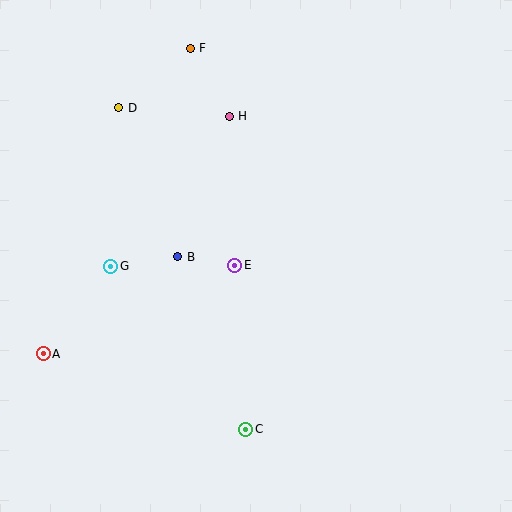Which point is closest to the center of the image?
Point E at (235, 265) is closest to the center.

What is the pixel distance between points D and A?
The distance between D and A is 257 pixels.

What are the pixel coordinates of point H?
Point H is at (229, 116).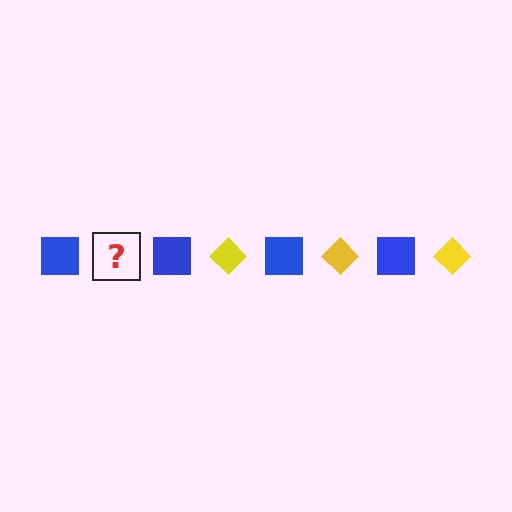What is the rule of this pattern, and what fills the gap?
The rule is that the pattern alternates between blue square and yellow diamond. The gap should be filled with a yellow diamond.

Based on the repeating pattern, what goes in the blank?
The blank should be a yellow diamond.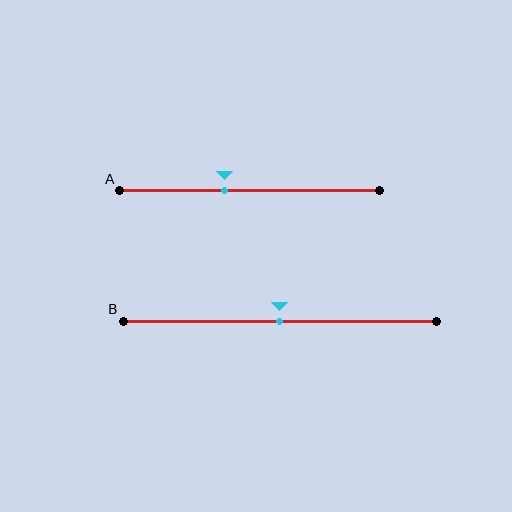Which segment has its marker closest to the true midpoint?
Segment B has its marker closest to the true midpoint.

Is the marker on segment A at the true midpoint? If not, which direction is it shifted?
No, the marker on segment A is shifted to the left by about 10% of the segment length.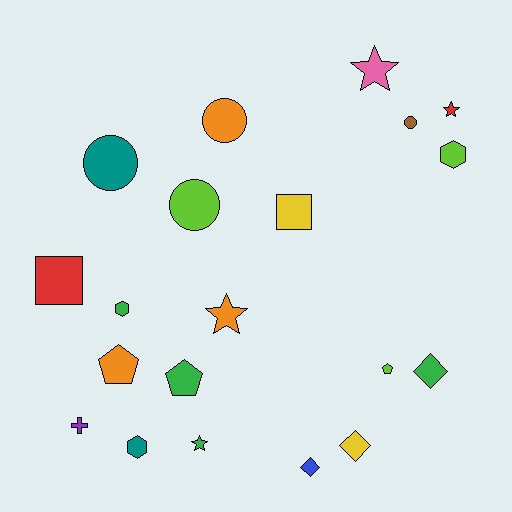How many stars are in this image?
There are 4 stars.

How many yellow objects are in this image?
There are 2 yellow objects.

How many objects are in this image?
There are 20 objects.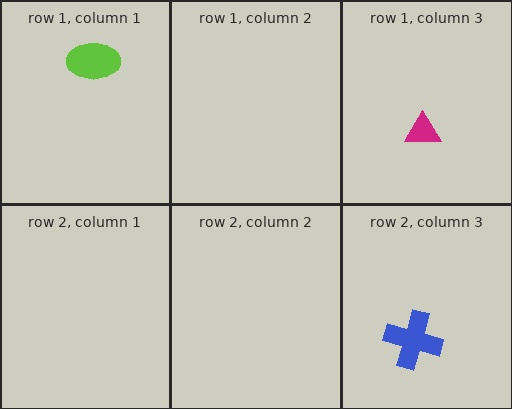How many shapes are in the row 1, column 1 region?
1.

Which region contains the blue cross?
The row 2, column 3 region.